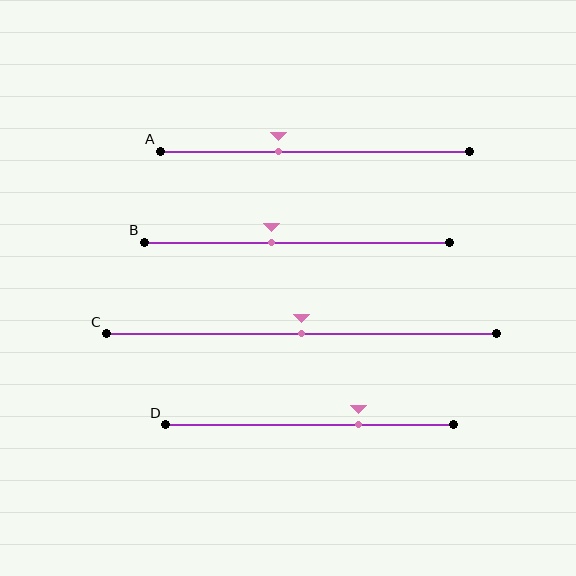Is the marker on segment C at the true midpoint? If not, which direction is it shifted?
Yes, the marker on segment C is at the true midpoint.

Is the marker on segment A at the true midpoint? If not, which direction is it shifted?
No, the marker on segment A is shifted to the left by about 12% of the segment length.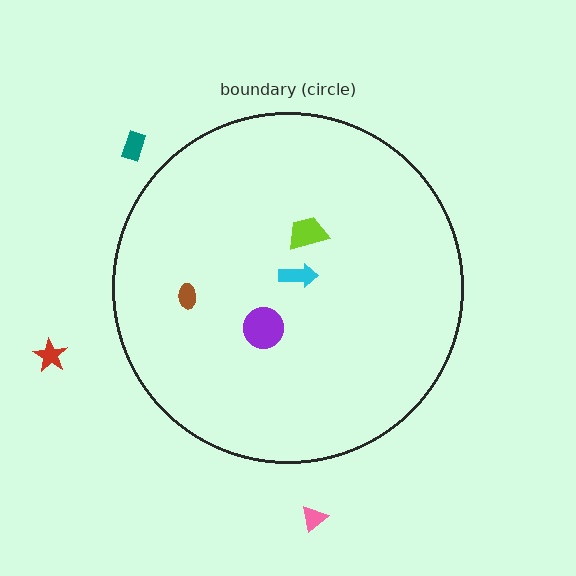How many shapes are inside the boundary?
4 inside, 3 outside.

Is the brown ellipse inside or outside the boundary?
Inside.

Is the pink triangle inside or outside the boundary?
Outside.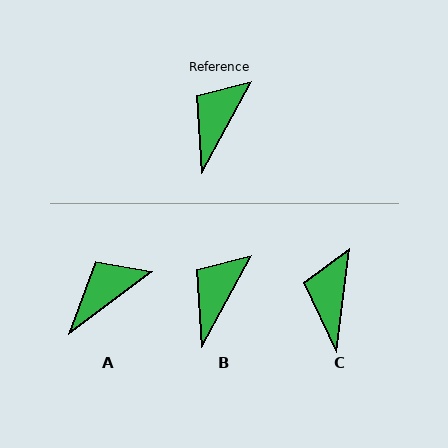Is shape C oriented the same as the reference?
No, it is off by about 22 degrees.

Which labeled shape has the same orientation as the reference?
B.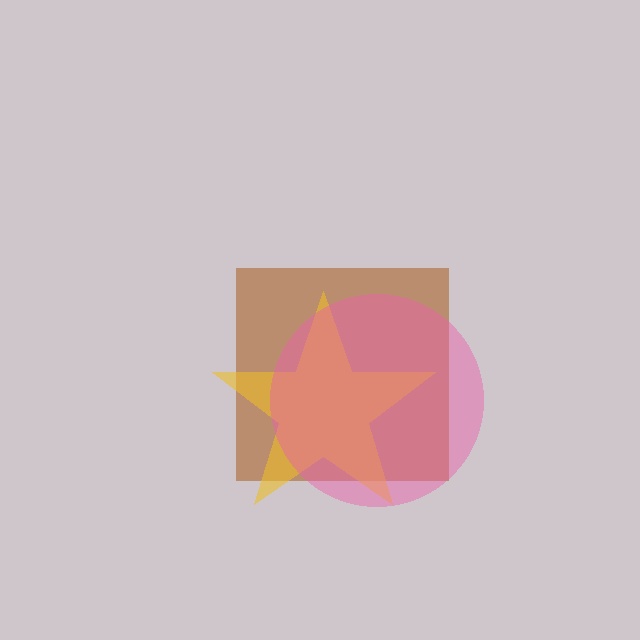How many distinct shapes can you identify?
There are 3 distinct shapes: a brown square, a yellow star, a pink circle.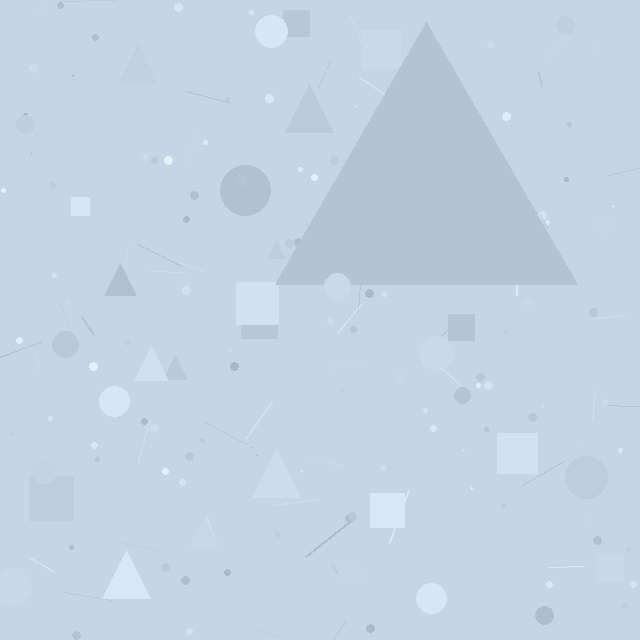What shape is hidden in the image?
A triangle is hidden in the image.